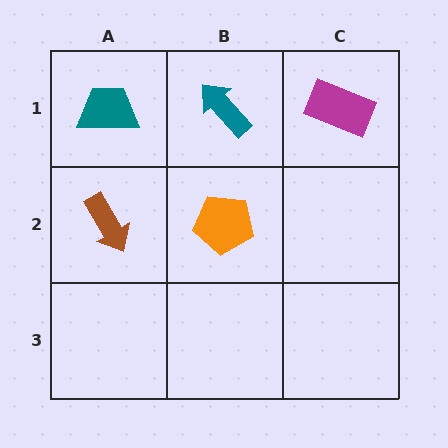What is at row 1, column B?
A teal arrow.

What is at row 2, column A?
A brown arrow.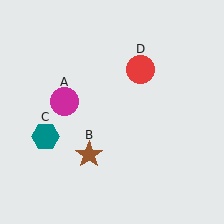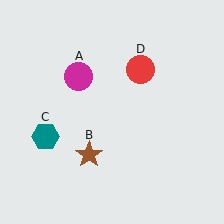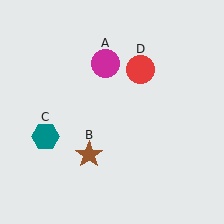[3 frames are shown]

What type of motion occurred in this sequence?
The magenta circle (object A) rotated clockwise around the center of the scene.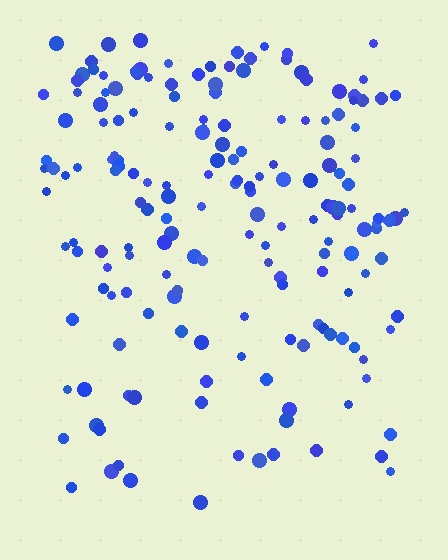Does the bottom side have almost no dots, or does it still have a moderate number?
Still a moderate number, just noticeably fewer than the top.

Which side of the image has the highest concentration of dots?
The top.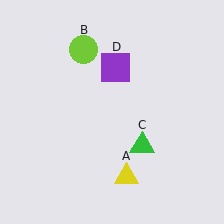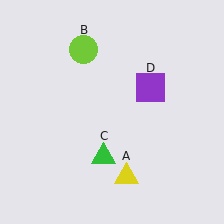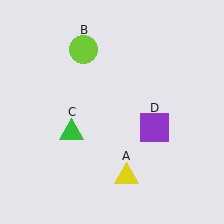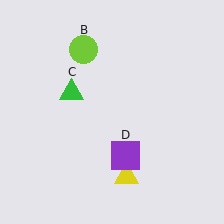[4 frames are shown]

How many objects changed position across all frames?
2 objects changed position: green triangle (object C), purple square (object D).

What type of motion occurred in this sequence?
The green triangle (object C), purple square (object D) rotated clockwise around the center of the scene.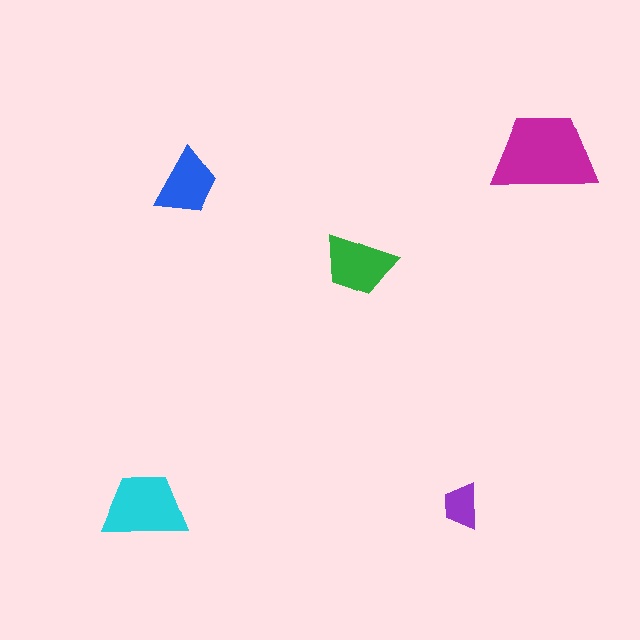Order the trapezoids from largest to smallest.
the magenta one, the cyan one, the green one, the blue one, the purple one.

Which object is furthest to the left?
The cyan trapezoid is leftmost.